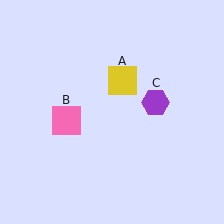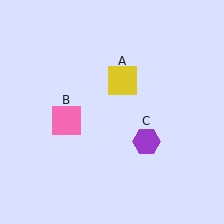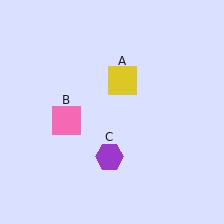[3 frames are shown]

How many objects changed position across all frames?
1 object changed position: purple hexagon (object C).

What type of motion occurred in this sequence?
The purple hexagon (object C) rotated clockwise around the center of the scene.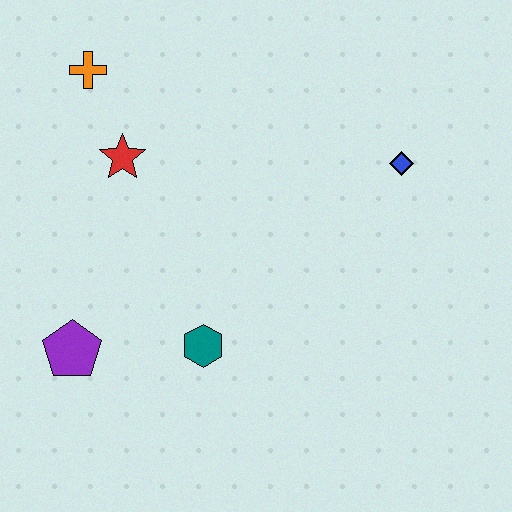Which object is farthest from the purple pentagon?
The blue diamond is farthest from the purple pentagon.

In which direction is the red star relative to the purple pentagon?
The red star is above the purple pentagon.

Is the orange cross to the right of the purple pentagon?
Yes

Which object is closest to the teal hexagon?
The purple pentagon is closest to the teal hexagon.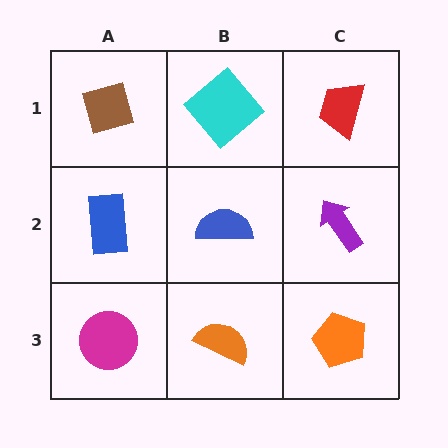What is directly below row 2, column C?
An orange pentagon.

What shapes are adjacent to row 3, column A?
A blue rectangle (row 2, column A), an orange semicircle (row 3, column B).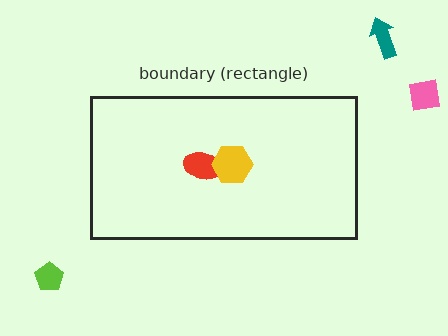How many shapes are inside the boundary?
2 inside, 3 outside.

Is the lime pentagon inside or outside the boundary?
Outside.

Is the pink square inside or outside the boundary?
Outside.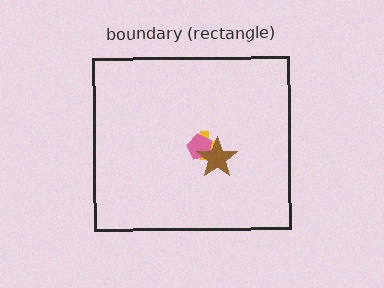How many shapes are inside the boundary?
3 inside, 0 outside.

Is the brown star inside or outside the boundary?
Inside.